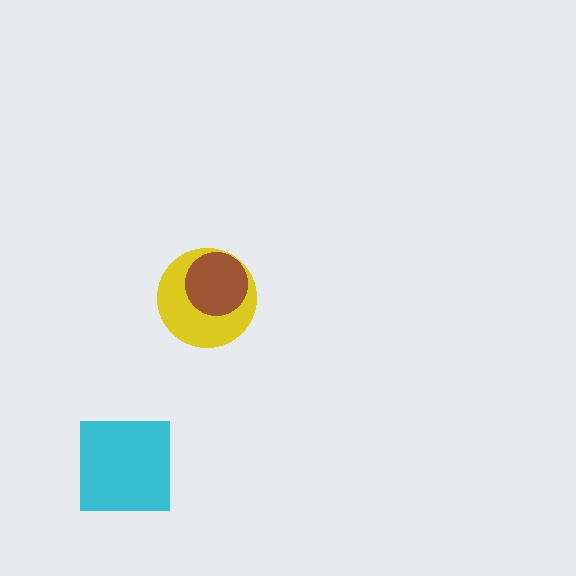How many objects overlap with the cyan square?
0 objects overlap with the cyan square.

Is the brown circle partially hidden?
No, no other shape covers it.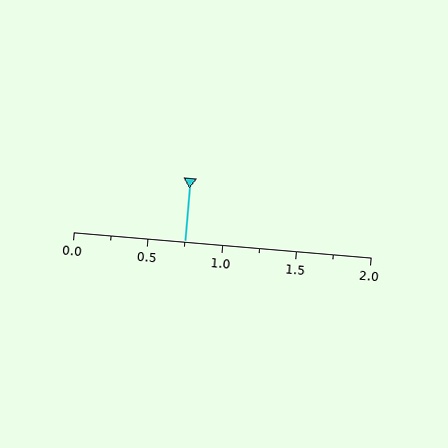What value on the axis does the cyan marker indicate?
The marker indicates approximately 0.75.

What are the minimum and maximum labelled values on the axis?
The axis runs from 0.0 to 2.0.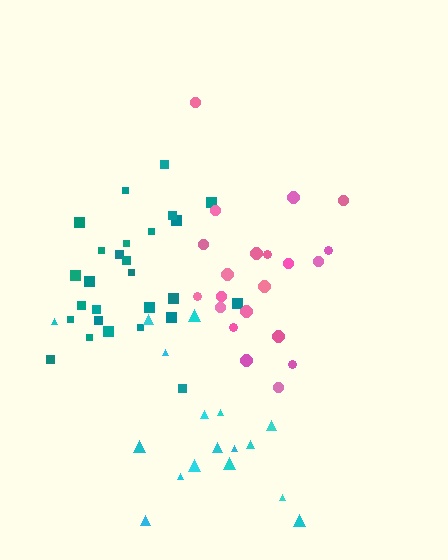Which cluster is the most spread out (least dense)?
Pink.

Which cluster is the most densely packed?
Teal.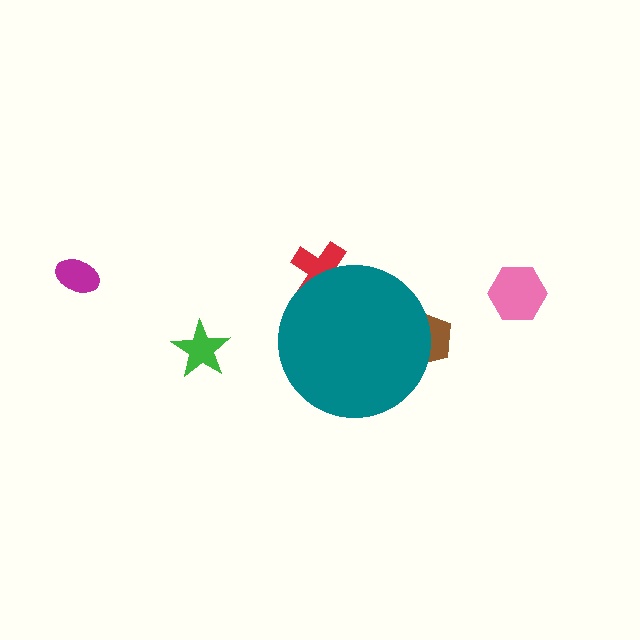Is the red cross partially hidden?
Yes, the red cross is partially hidden behind the teal circle.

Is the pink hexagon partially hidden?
No, the pink hexagon is fully visible.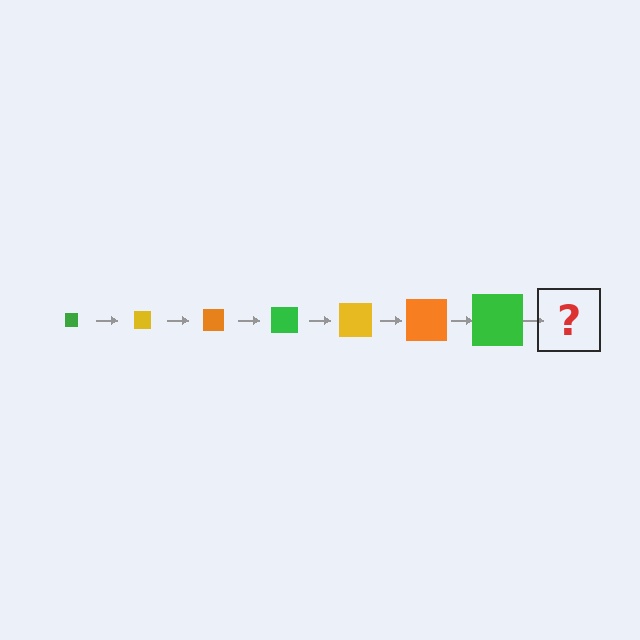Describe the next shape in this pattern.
It should be a yellow square, larger than the previous one.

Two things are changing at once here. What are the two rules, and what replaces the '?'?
The two rules are that the square grows larger each step and the color cycles through green, yellow, and orange. The '?' should be a yellow square, larger than the previous one.